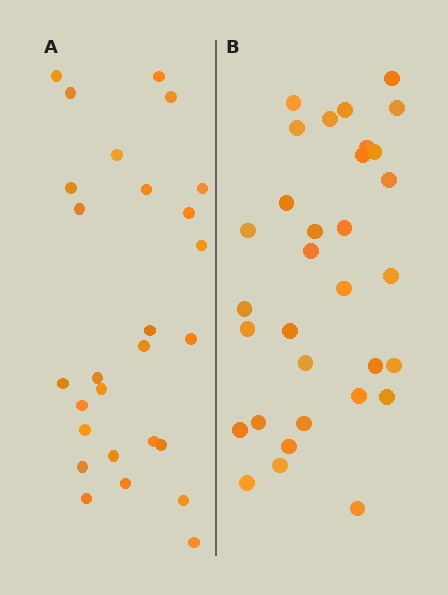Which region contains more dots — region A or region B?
Region B (the right region) has more dots.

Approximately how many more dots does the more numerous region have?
Region B has about 5 more dots than region A.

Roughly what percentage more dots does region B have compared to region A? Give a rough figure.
About 20% more.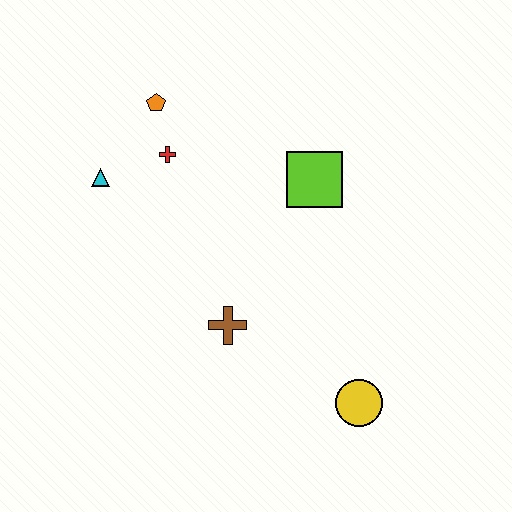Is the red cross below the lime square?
No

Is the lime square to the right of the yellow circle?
No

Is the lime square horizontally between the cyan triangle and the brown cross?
No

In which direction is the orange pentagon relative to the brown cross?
The orange pentagon is above the brown cross.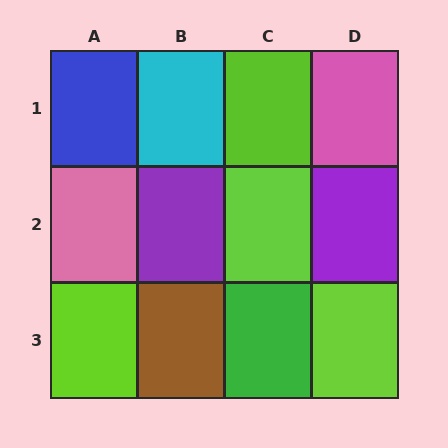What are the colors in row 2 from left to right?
Pink, purple, lime, purple.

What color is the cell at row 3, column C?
Green.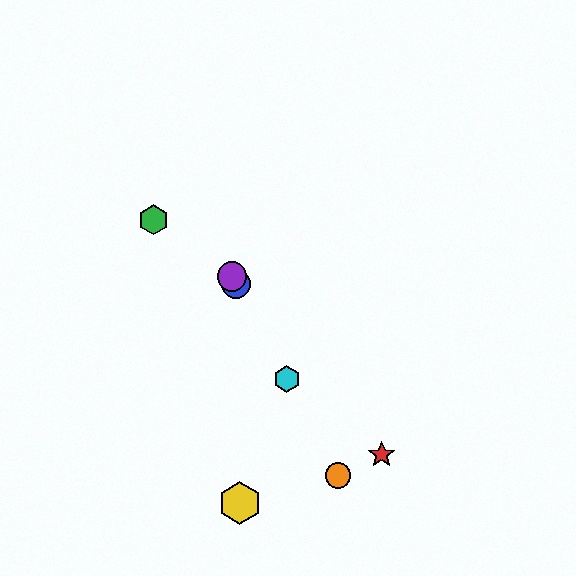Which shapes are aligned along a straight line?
The blue circle, the purple circle, the orange circle, the cyan hexagon are aligned along a straight line.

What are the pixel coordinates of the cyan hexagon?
The cyan hexagon is at (287, 379).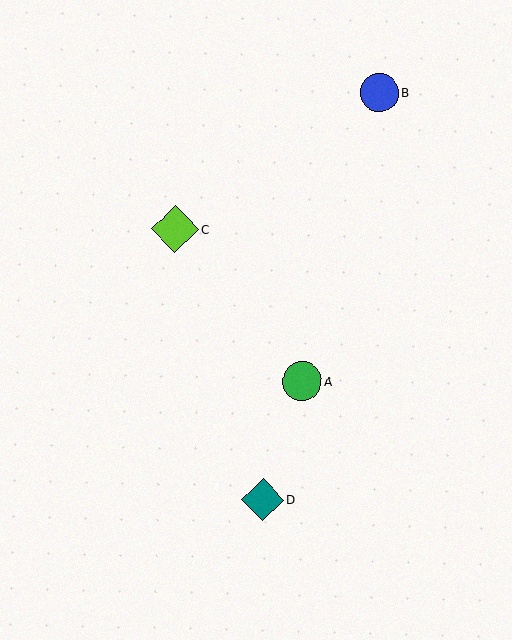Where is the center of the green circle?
The center of the green circle is at (302, 381).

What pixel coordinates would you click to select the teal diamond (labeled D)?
Click at (263, 499) to select the teal diamond D.